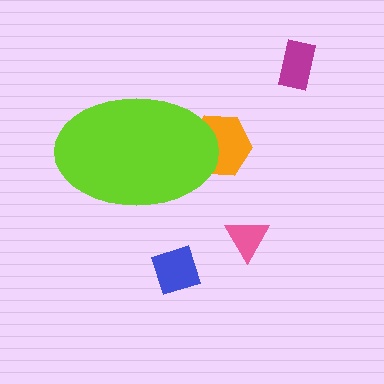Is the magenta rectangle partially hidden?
No, the magenta rectangle is fully visible.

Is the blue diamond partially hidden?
No, the blue diamond is fully visible.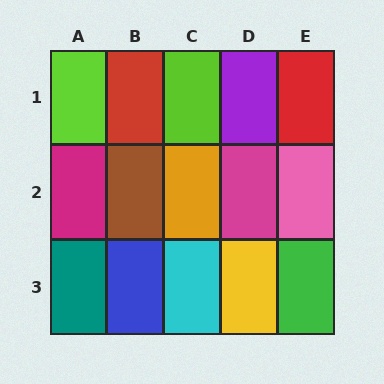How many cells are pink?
1 cell is pink.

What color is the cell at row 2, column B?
Brown.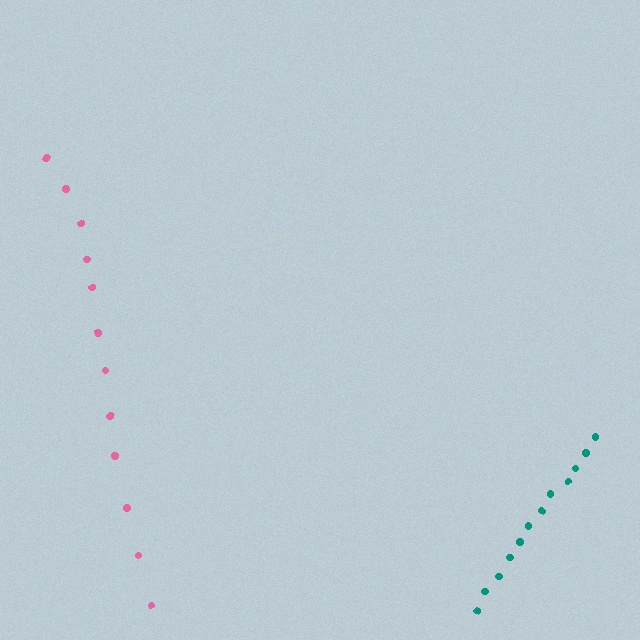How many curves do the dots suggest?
There are 2 distinct paths.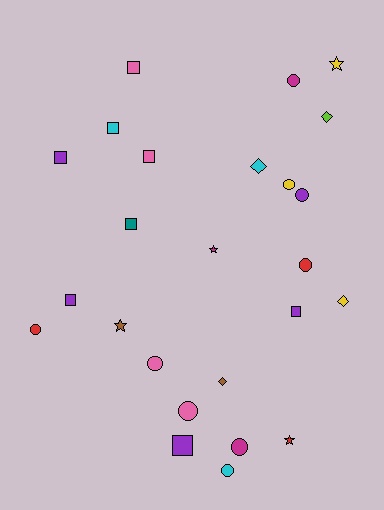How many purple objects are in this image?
There are 5 purple objects.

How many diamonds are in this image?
There are 4 diamonds.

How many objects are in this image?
There are 25 objects.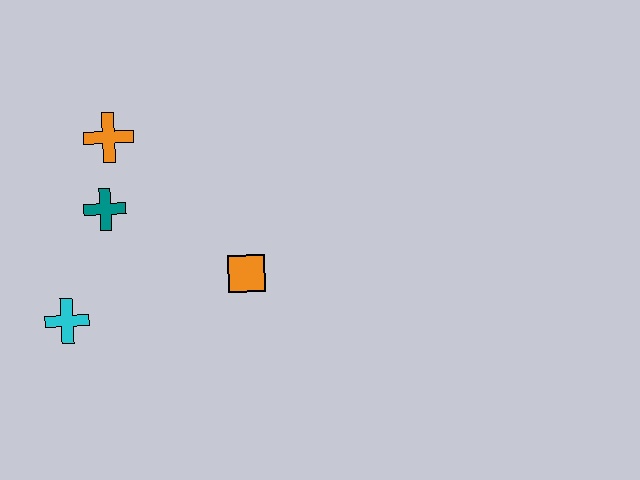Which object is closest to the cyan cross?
The teal cross is closest to the cyan cross.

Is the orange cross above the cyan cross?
Yes